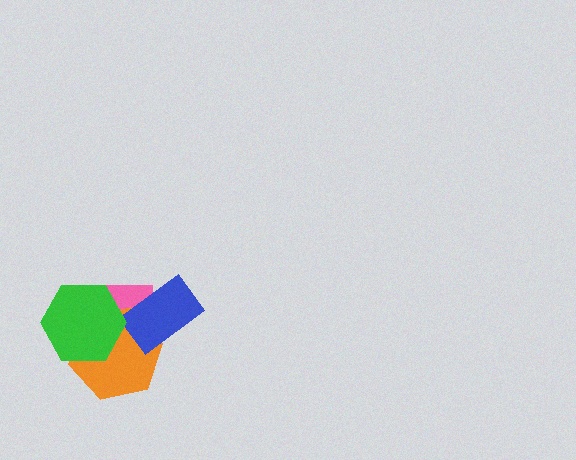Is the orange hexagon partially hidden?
Yes, it is partially covered by another shape.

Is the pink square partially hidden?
Yes, it is partially covered by another shape.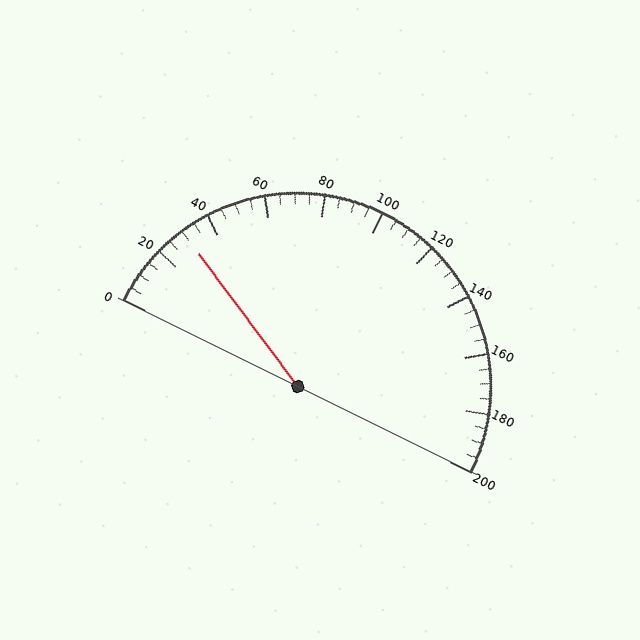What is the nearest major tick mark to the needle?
The nearest major tick mark is 40.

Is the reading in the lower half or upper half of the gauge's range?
The reading is in the lower half of the range (0 to 200).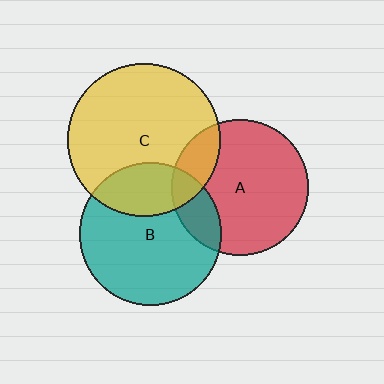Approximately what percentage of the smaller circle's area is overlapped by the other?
Approximately 25%.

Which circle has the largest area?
Circle C (yellow).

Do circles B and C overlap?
Yes.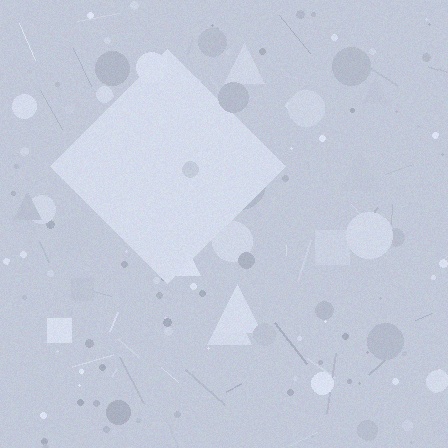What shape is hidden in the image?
A diamond is hidden in the image.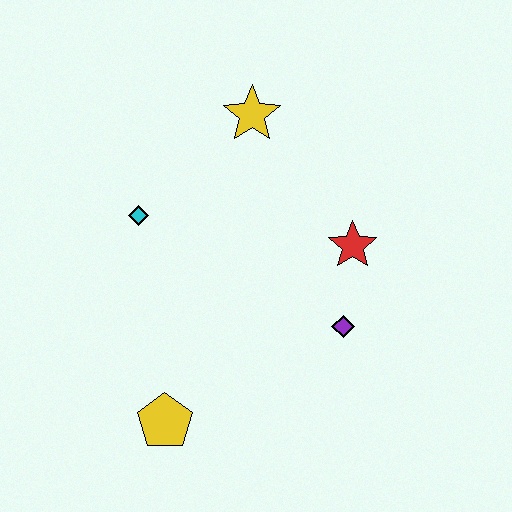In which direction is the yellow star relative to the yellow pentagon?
The yellow star is above the yellow pentagon.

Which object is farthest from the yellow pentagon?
The yellow star is farthest from the yellow pentagon.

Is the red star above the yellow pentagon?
Yes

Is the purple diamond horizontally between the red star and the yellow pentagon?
Yes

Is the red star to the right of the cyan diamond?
Yes